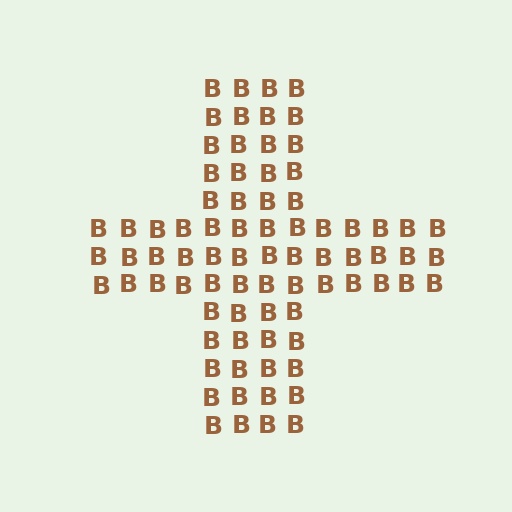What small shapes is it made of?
It is made of small letter B's.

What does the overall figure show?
The overall figure shows a cross.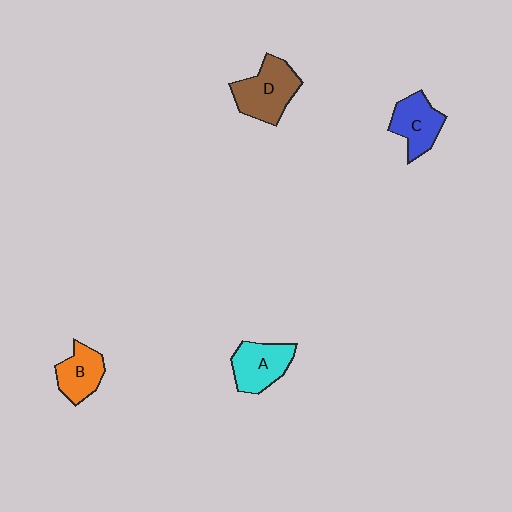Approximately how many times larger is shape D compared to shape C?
Approximately 1.3 times.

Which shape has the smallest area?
Shape B (orange).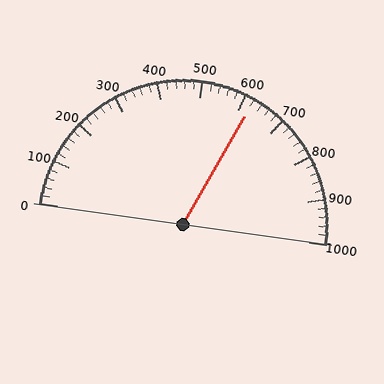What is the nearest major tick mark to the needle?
The nearest major tick mark is 600.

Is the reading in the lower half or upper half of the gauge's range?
The reading is in the upper half of the range (0 to 1000).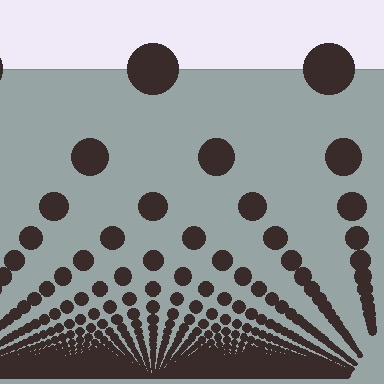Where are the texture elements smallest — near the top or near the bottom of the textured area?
Near the bottom.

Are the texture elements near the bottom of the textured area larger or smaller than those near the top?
Smaller. The gradient is inverted — elements near the bottom are smaller and denser.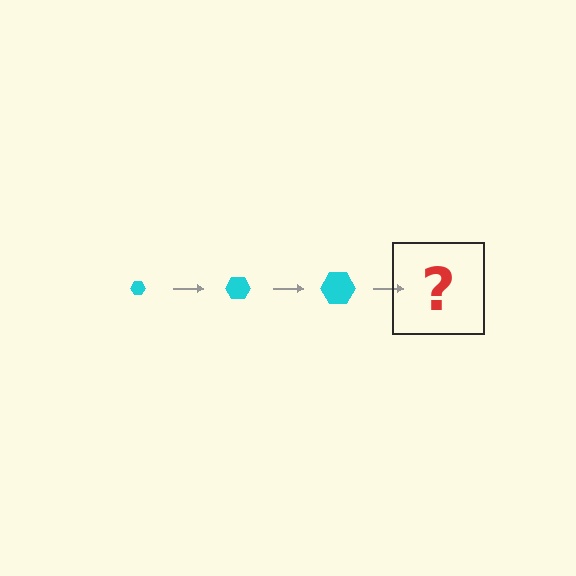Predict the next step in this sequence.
The next step is a cyan hexagon, larger than the previous one.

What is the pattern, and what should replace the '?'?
The pattern is that the hexagon gets progressively larger each step. The '?' should be a cyan hexagon, larger than the previous one.